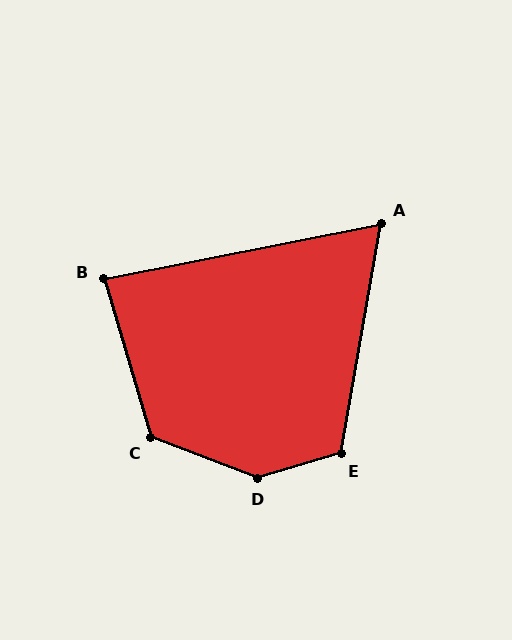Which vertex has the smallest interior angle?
A, at approximately 69 degrees.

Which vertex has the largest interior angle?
D, at approximately 143 degrees.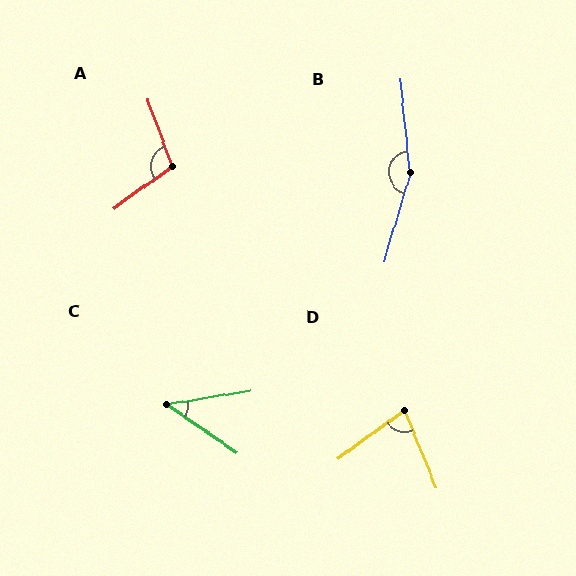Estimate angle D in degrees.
Approximately 76 degrees.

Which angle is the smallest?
C, at approximately 43 degrees.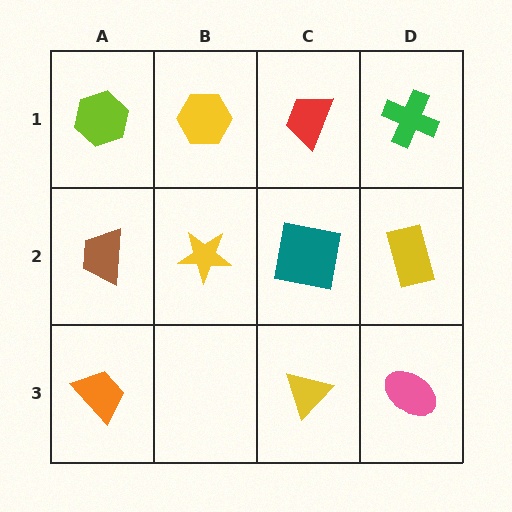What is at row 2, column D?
A yellow rectangle.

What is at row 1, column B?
A yellow hexagon.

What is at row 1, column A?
A lime hexagon.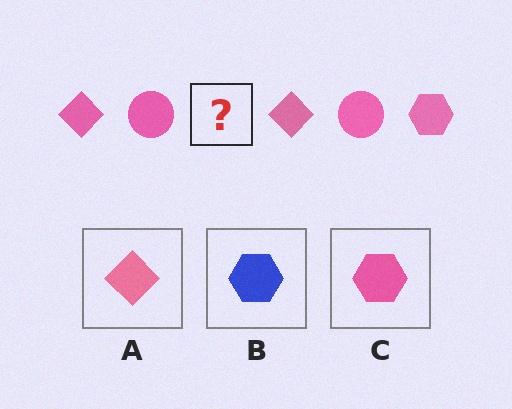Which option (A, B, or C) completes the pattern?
C.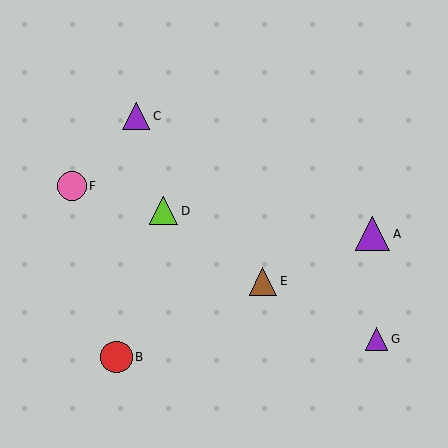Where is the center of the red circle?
The center of the red circle is at (117, 357).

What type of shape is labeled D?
Shape D is a lime triangle.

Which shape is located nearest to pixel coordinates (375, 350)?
The purple triangle (labeled G) at (377, 339) is nearest to that location.